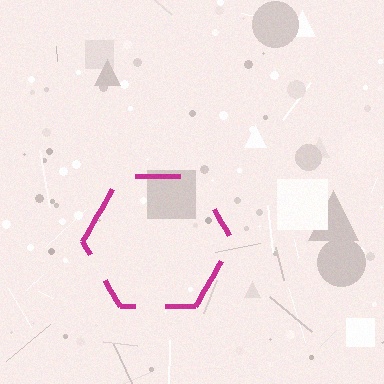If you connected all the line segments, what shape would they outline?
They would outline a hexagon.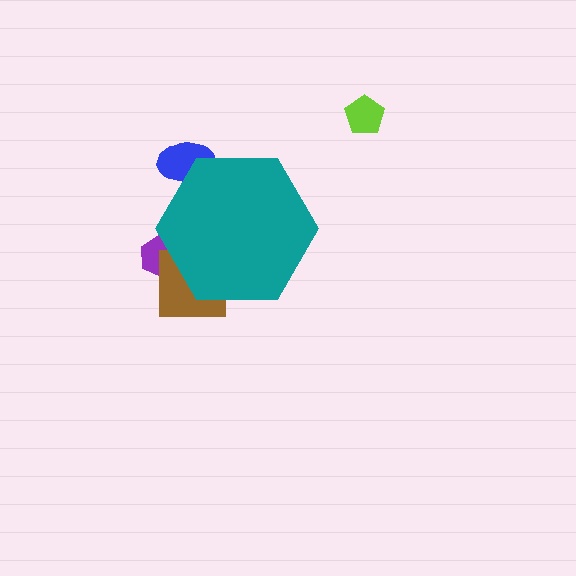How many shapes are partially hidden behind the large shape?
3 shapes are partially hidden.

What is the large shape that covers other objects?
A teal hexagon.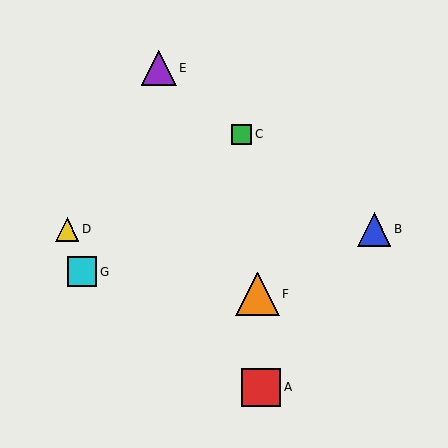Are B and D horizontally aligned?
Yes, both are at y≈229.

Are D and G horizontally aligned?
No, D is at y≈229 and G is at y≈272.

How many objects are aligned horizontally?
2 objects (B, D) are aligned horizontally.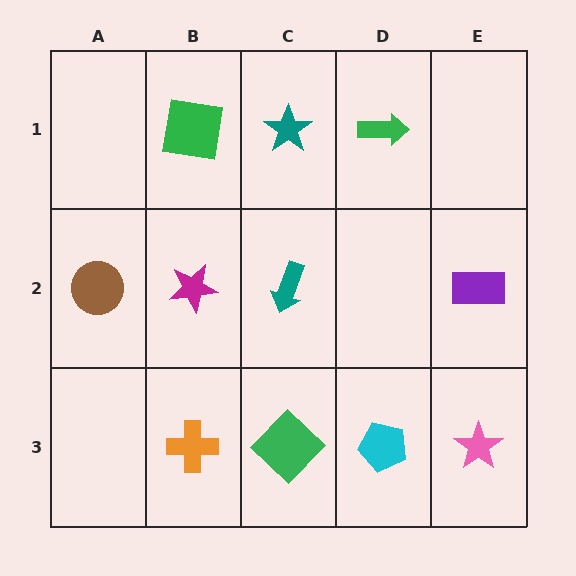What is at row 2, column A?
A brown circle.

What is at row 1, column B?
A green square.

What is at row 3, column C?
A green diamond.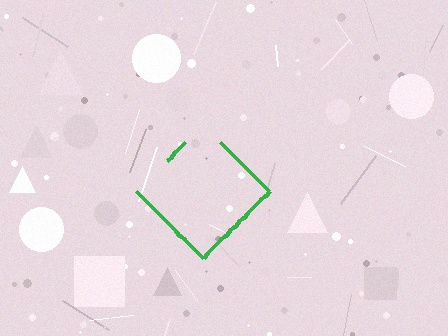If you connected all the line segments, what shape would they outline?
They would outline a diamond.